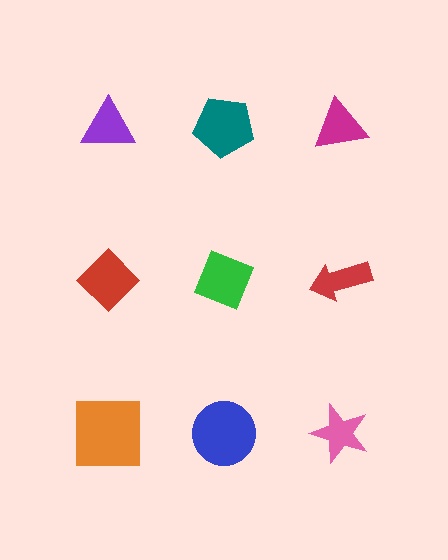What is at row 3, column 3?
A pink star.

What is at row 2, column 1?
A red diamond.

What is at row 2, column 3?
A red arrow.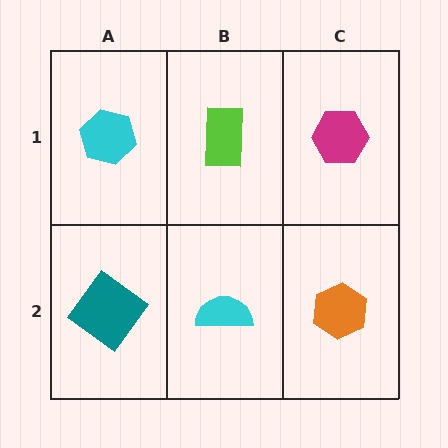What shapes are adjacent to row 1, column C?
An orange hexagon (row 2, column C), a lime rectangle (row 1, column B).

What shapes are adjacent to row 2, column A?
A cyan hexagon (row 1, column A), a cyan semicircle (row 2, column B).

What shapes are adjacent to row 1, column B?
A cyan semicircle (row 2, column B), a cyan hexagon (row 1, column A), a magenta hexagon (row 1, column C).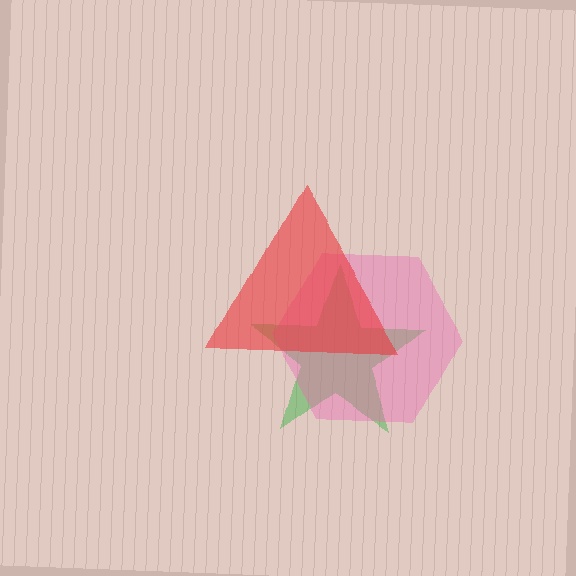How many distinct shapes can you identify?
There are 3 distinct shapes: a green star, a pink hexagon, a red triangle.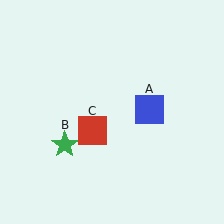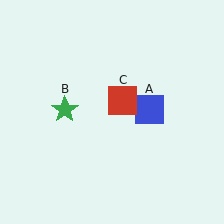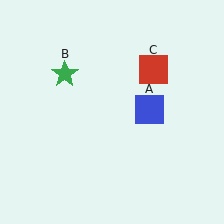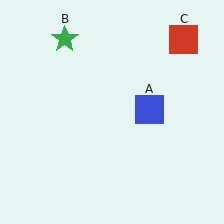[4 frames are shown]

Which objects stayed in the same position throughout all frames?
Blue square (object A) remained stationary.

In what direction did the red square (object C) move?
The red square (object C) moved up and to the right.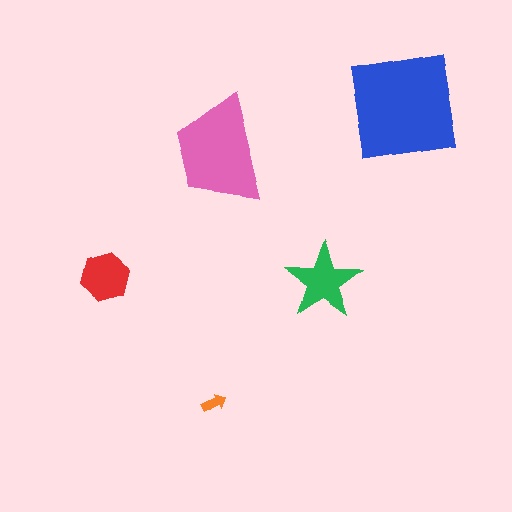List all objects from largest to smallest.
The blue square, the pink trapezoid, the green star, the red hexagon, the orange arrow.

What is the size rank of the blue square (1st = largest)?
1st.